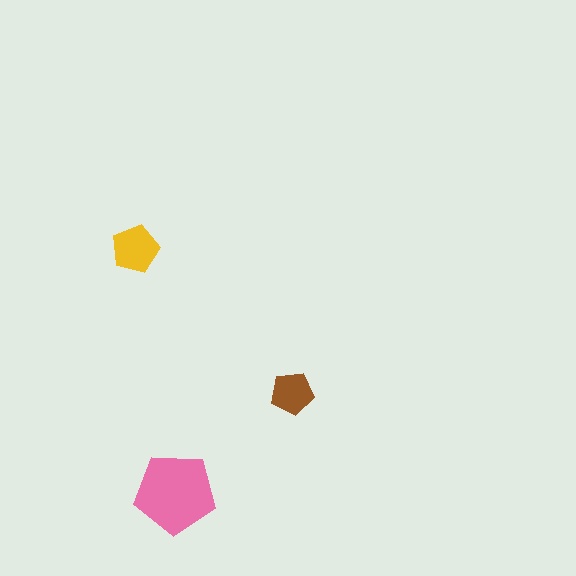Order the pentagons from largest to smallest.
the pink one, the yellow one, the brown one.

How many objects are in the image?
There are 3 objects in the image.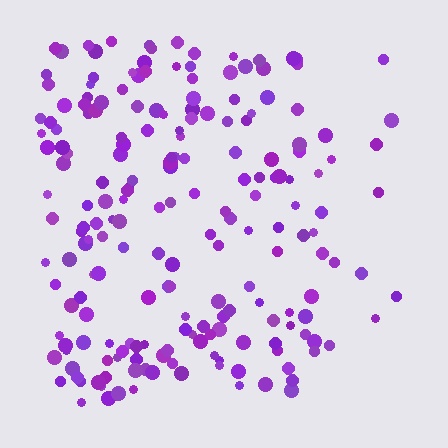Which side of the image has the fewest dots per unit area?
The right.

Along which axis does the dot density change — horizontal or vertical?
Horizontal.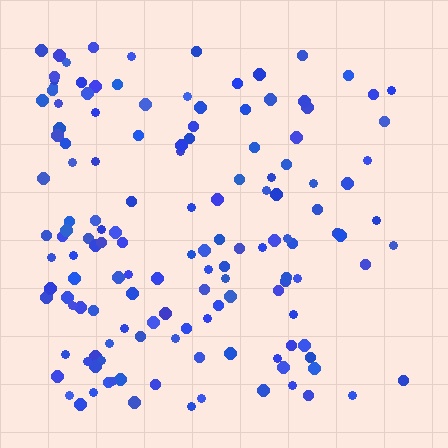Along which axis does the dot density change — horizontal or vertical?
Horizontal.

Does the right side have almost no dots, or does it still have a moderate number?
Still a moderate number, just noticeably fewer than the left.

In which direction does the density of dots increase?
From right to left, with the left side densest.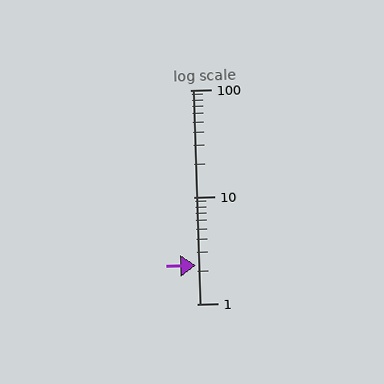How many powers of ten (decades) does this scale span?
The scale spans 2 decades, from 1 to 100.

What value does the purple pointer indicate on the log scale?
The pointer indicates approximately 2.3.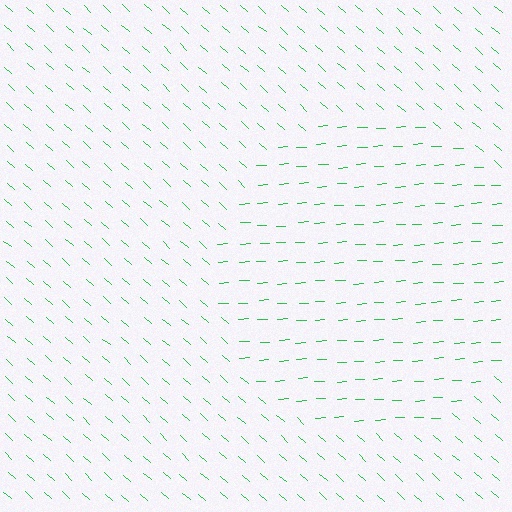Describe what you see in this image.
The image is filled with small green line segments. A circle region in the image has lines oriented differently from the surrounding lines, creating a visible texture boundary.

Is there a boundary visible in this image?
Yes, there is a texture boundary formed by a change in line orientation.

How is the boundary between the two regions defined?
The boundary is defined purely by a change in line orientation (approximately 45 degrees difference). All lines are the same color and thickness.